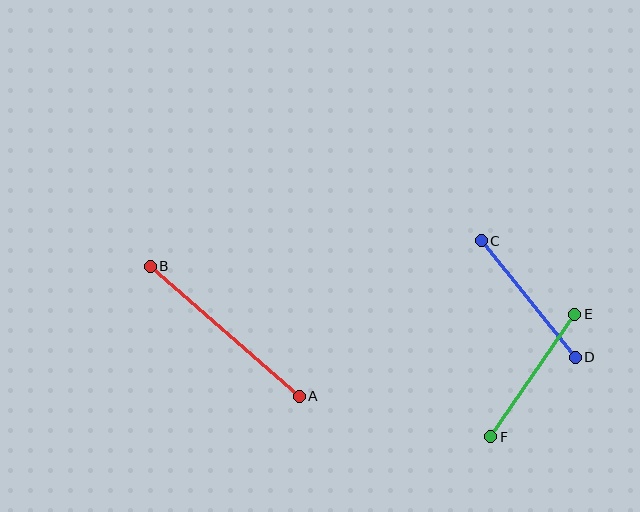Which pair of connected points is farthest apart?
Points A and B are farthest apart.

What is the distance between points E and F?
The distance is approximately 149 pixels.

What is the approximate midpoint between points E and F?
The midpoint is at approximately (533, 375) pixels.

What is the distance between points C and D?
The distance is approximately 149 pixels.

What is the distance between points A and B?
The distance is approximately 198 pixels.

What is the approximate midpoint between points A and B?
The midpoint is at approximately (225, 331) pixels.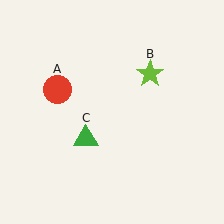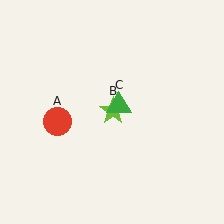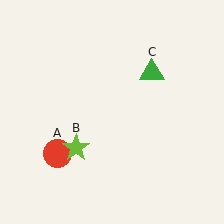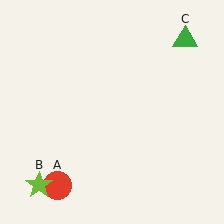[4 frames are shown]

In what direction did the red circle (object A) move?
The red circle (object A) moved down.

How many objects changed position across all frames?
3 objects changed position: red circle (object A), lime star (object B), green triangle (object C).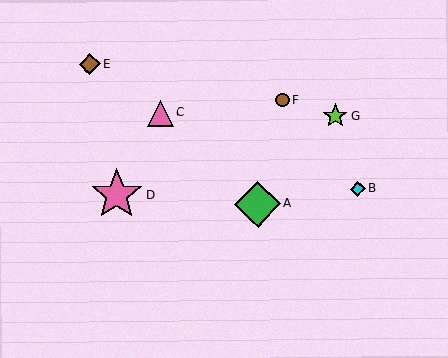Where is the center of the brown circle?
The center of the brown circle is at (282, 100).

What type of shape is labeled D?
Shape D is a pink star.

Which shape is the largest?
The pink star (labeled D) is the largest.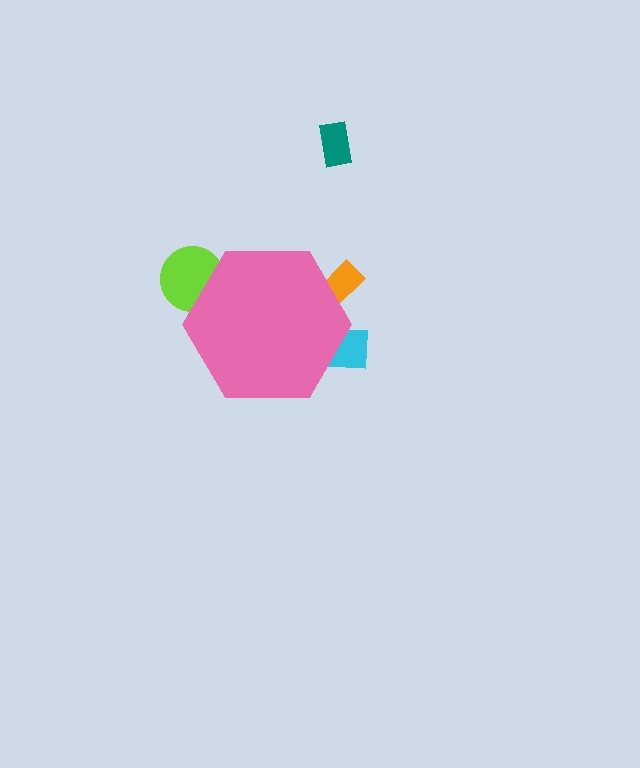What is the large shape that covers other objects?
A pink hexagon.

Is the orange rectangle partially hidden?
Yes, the orange rectangle is partially hidden behind the pink hexagon.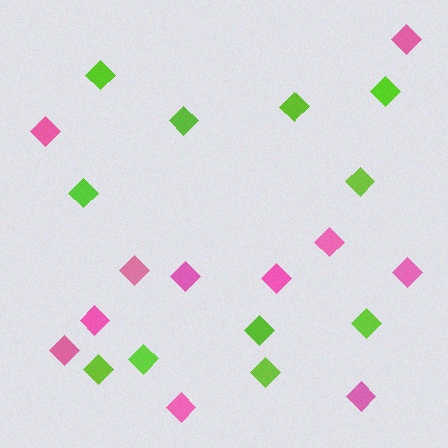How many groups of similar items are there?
There are 2 groups: one group of lime diamonds (11) and one group of pink diamonds (11).